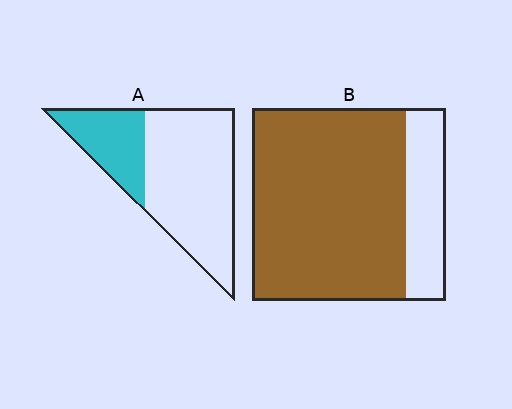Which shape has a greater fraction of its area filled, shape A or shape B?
Shape B.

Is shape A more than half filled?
No.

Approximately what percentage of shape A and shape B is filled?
A is approximately 30% and B is approximately 80%.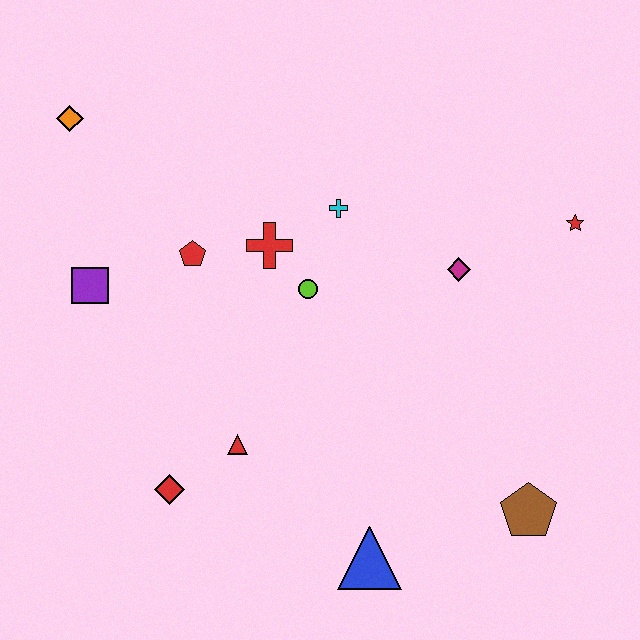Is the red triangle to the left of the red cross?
Yes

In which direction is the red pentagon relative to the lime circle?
The red pentagon is to the left of the lime circle.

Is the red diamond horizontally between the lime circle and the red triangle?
No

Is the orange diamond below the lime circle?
No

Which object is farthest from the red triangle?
The red star is farthest from the red triangle.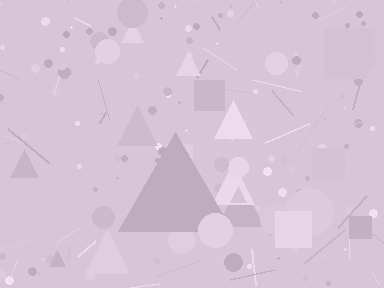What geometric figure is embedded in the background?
A triangle is embedded in the background.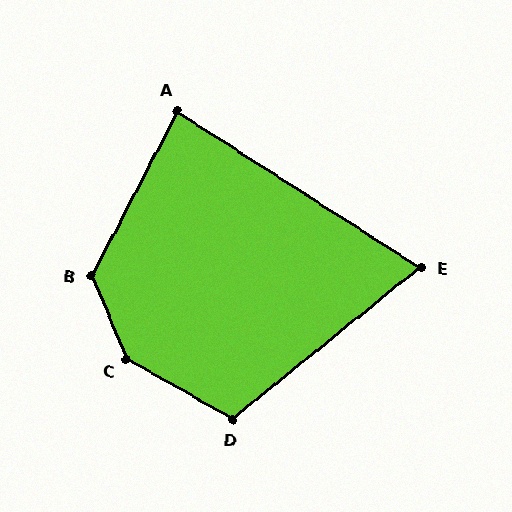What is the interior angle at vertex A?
Approximately 85 degrees (acute).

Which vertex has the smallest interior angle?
E, at approximately 72 degrees.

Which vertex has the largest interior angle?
C, at approximately 142 degrees.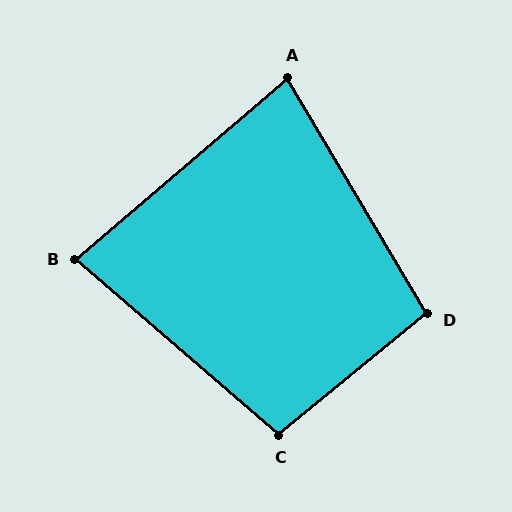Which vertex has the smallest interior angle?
A, at approximately 80 degrees.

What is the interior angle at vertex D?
Approximately 99 degrees (obtuse).